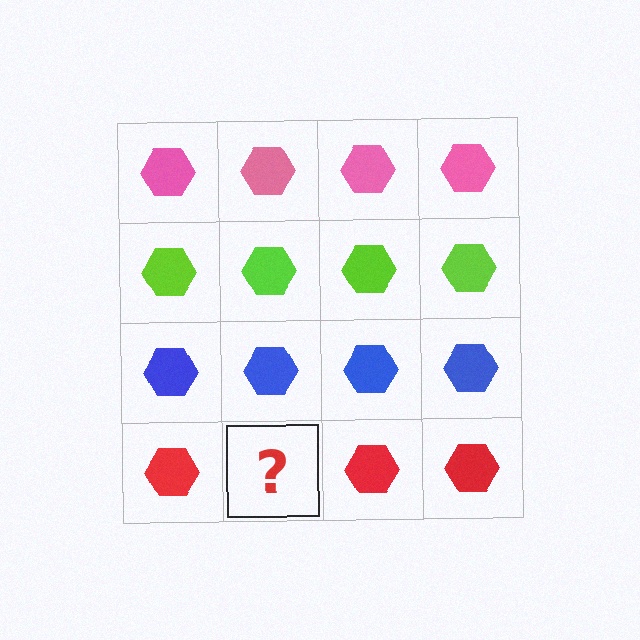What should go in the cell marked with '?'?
The missing cell should contain a red hexagon.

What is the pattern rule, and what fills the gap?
The rule is that each row has a consistent color. The gap should be filled with a red hexagon.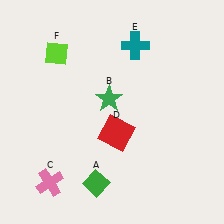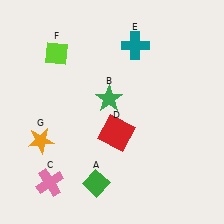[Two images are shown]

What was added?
An orange star (G) was added in Image 2.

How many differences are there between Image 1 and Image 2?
There is 1 difference between the two images.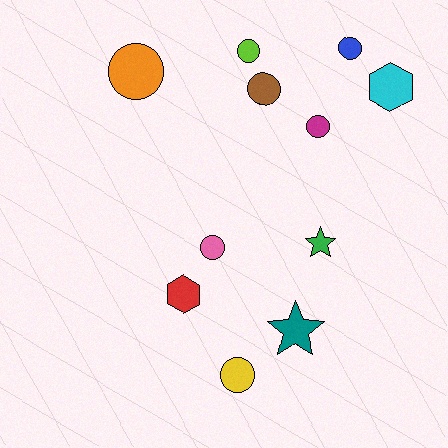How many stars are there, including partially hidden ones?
There are 2 stars.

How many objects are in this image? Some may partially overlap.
There are 11 objects.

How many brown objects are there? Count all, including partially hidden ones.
There is 1 brown object.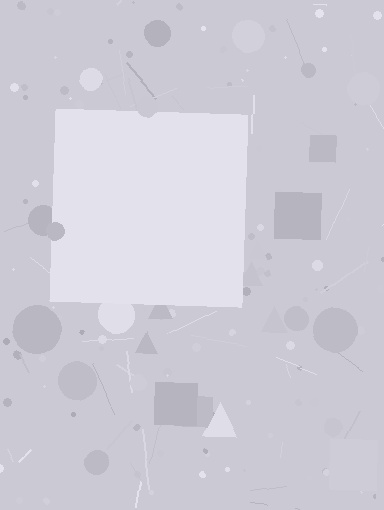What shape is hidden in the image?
A square is hidden in the image.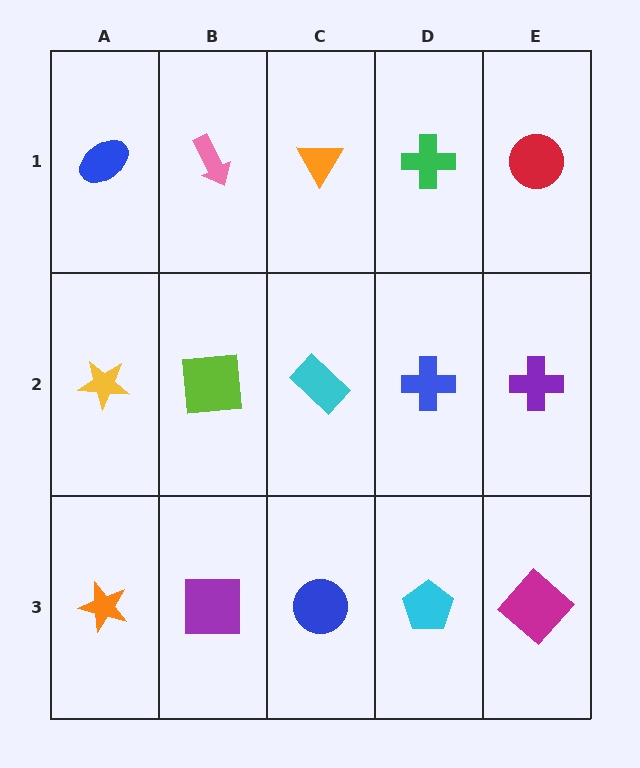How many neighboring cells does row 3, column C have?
3.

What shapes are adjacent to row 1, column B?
A lime square (row 2, column B), a blue ellipse (row 1, column A), an orange triangle (row 1, column C).